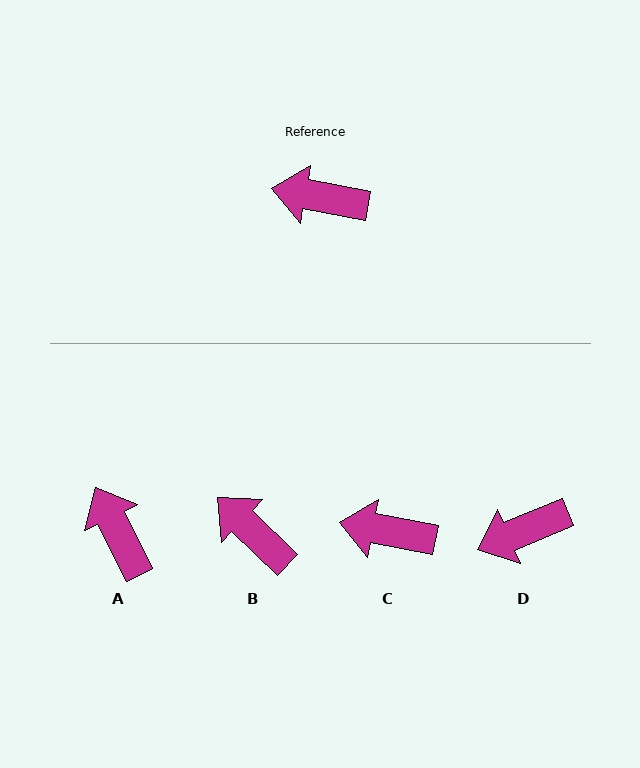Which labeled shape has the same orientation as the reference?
C.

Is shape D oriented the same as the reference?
No, it is off by about 33 degrees.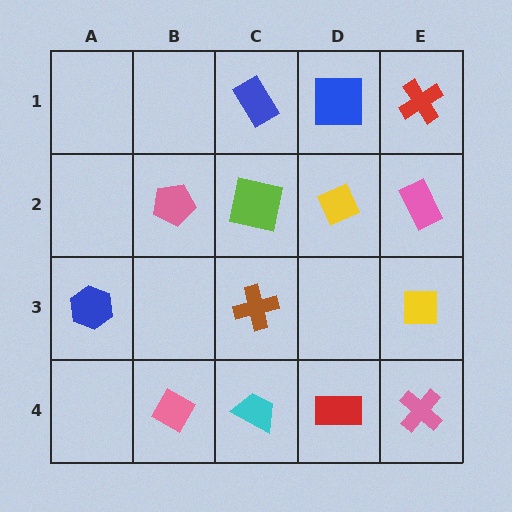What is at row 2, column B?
A pink pentagon.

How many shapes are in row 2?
4 shapes.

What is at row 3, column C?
A brown cross.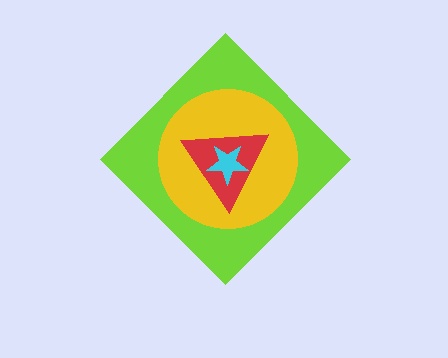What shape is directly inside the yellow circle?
The red triangle.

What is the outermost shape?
The lime diamond.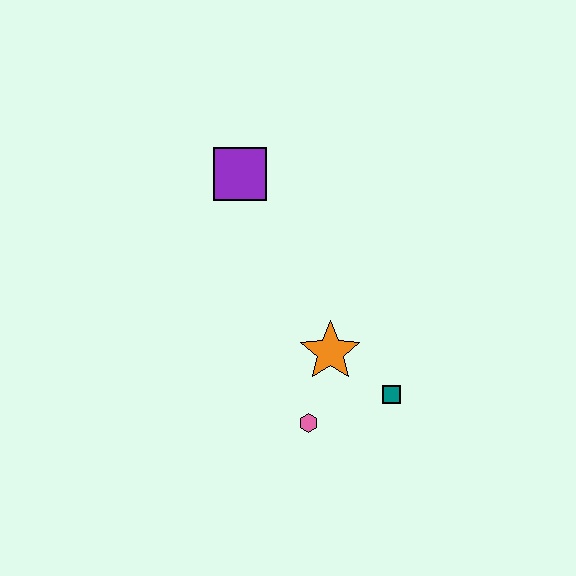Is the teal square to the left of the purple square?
No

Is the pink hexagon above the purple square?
No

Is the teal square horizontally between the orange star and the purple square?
No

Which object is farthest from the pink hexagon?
The purple square is farthest from the pink hexagon.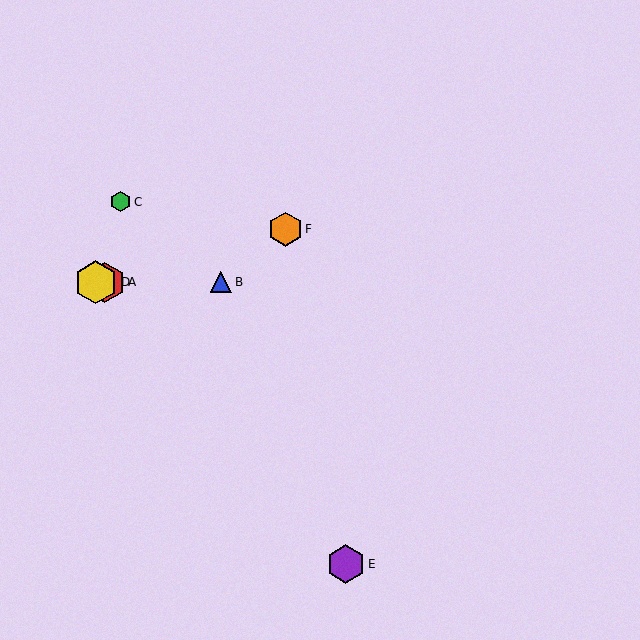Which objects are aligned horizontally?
Objects A, B, D are aligned horizontally.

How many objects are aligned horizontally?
3 objects (A, B, D) are aligned horizontally.